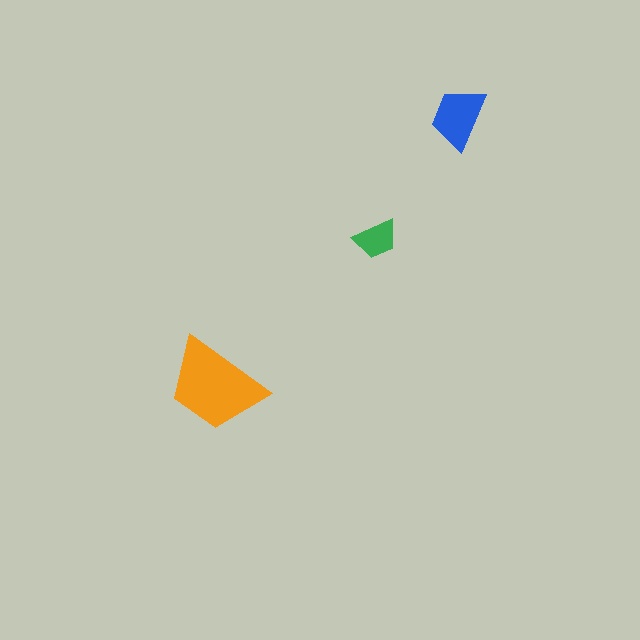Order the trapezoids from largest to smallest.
the orange one, the blue one, the green one.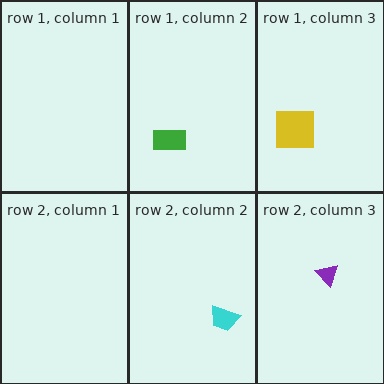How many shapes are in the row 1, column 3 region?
1.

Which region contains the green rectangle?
The row 1, column 2 region.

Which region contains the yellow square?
The row 1, column 3 region.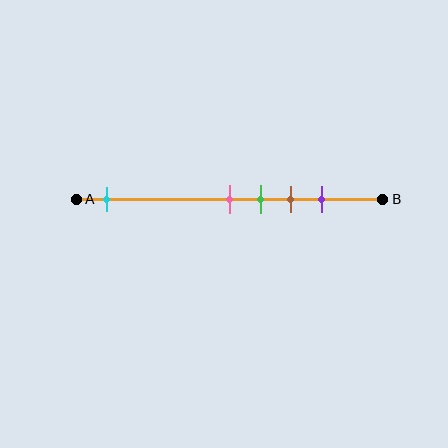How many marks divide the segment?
There are 5 marks dividing the segment.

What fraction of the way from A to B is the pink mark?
The pink mark is approximately 50% (0.5) of the way from A to B.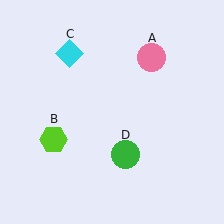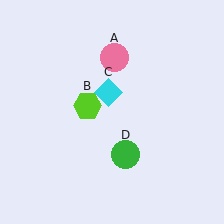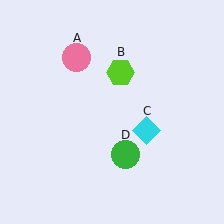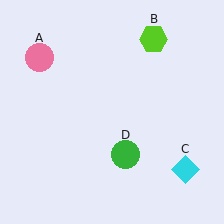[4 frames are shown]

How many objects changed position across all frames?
3 objects changed position: pink circle (object A), lime hexagon (object B), cyan diamond (object C).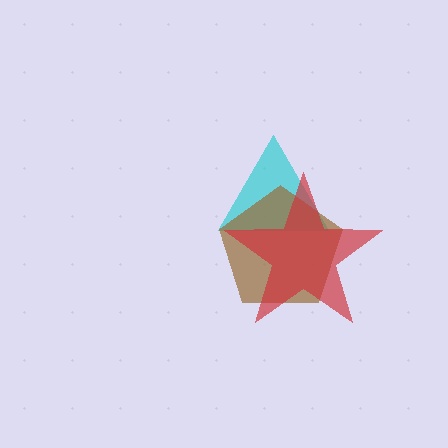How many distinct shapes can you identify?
There are 3 distinct shapes: a cyan triangle, a brown pentagon, a red star.